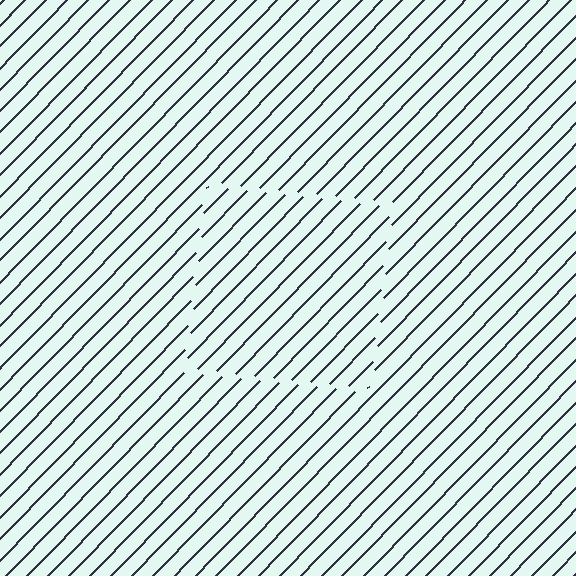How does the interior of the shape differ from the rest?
The interior of the shape contains the same grating, shifted by half a period — the contour is defined by the phase discontinuity where line-ends from the inner and outer gratings abut.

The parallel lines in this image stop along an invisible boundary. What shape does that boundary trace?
An illusory square. The interior of the shape contains the same grating, shifted by half a period — the contour is defined by the phase discontinuity where line-ends from the inner and outer gratings abut.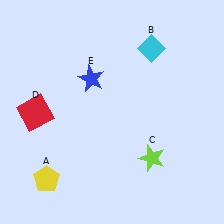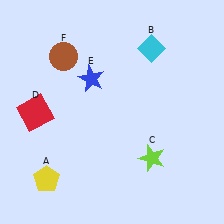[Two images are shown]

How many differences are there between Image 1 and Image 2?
There is 1 difference between the two images.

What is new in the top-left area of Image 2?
A brown circle (F) was added in the top-left area of Image 2.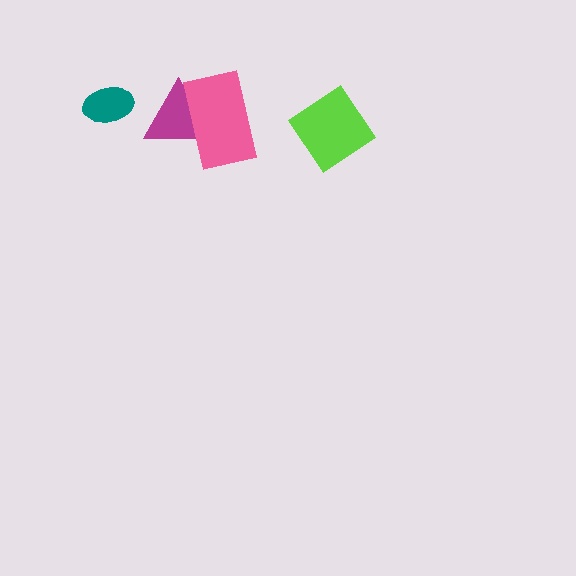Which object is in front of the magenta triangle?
The pink rectangle is in front of the magenta triangle.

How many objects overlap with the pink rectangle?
1 object overlaps with the pink rectangle.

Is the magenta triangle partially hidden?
Yes, it is partially covered by another shape.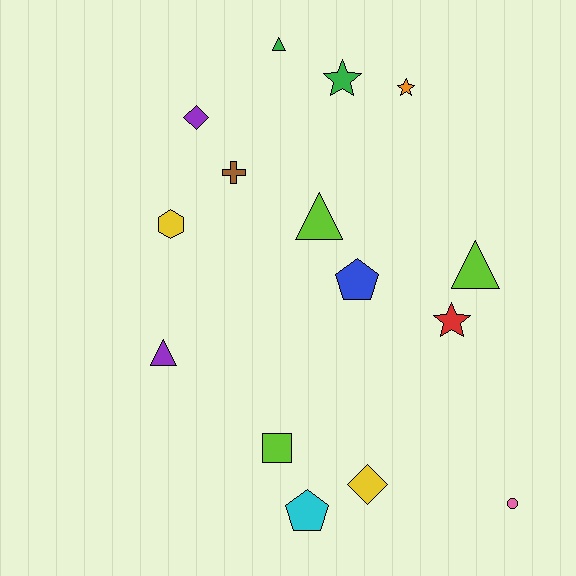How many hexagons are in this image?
There is 1 hexagon.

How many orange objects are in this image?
There is 1 orange object.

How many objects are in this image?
There are 15 objects.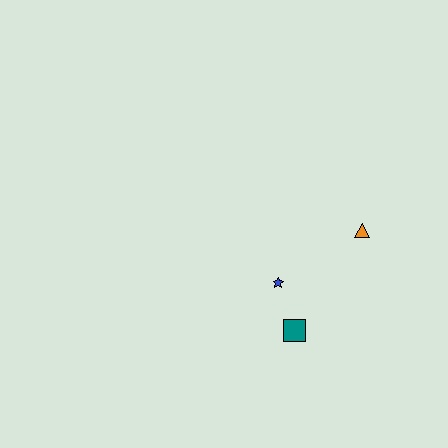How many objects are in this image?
There are 3 objects.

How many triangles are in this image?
There is 1 triangle.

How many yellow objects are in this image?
There are no yellow objects.